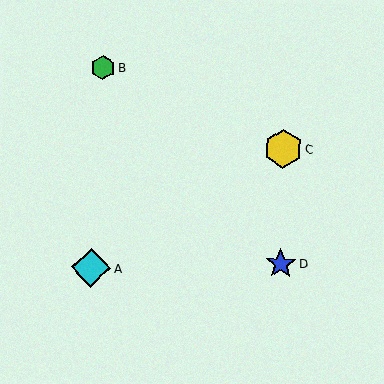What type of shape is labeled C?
Shape C is a yellow hexagon.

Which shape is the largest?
The cyan diamond (labeled A) is the largest.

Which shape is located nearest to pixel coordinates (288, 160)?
The yellow hexagon (labeled C) at (283, 149) is nearest to that location.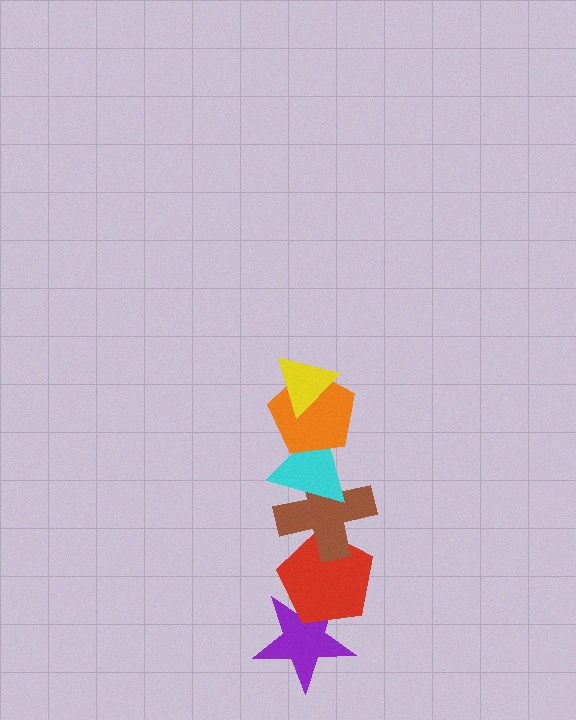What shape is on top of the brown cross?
The cyan triangle is on top of the brown cross.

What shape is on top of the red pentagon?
The brown cross is on top of the red pentagon.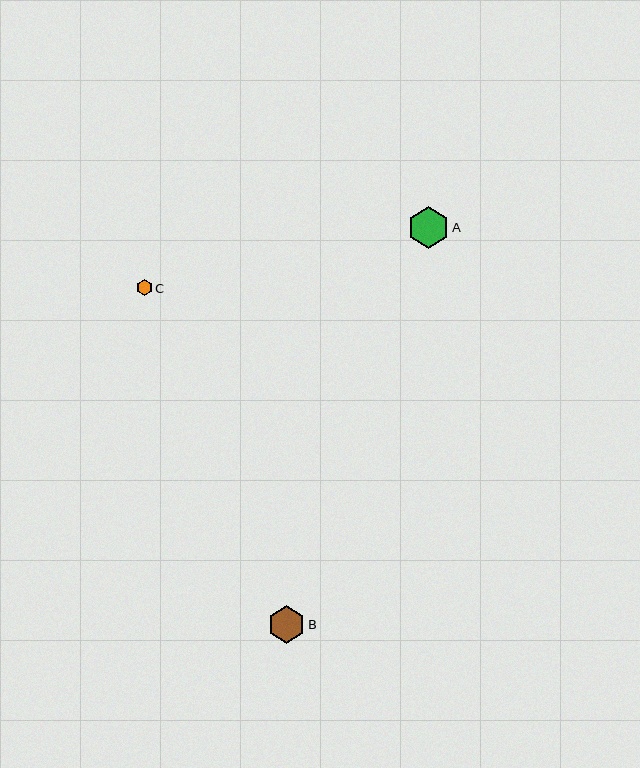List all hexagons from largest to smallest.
From largest to smallest: A, B, C.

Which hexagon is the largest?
Hexagon A is the largest with a size of approximately 42 pixels.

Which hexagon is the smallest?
Hexagon C is the smallest with a size of approximately 16 pixels.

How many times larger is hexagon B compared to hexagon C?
Hexagon B is approximately 2.3 times the size of hexagon C.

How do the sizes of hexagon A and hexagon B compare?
Hexagon A and hexagon B are approximately the same size.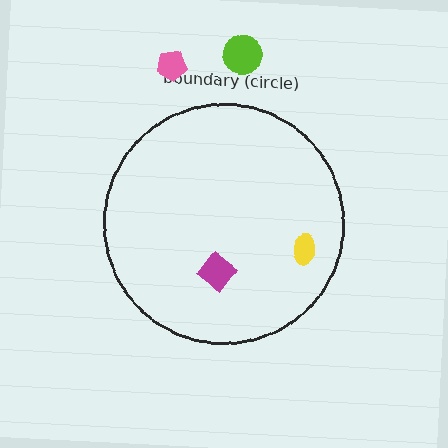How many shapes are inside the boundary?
2 inside, 2 outside.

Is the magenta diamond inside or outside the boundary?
Inside.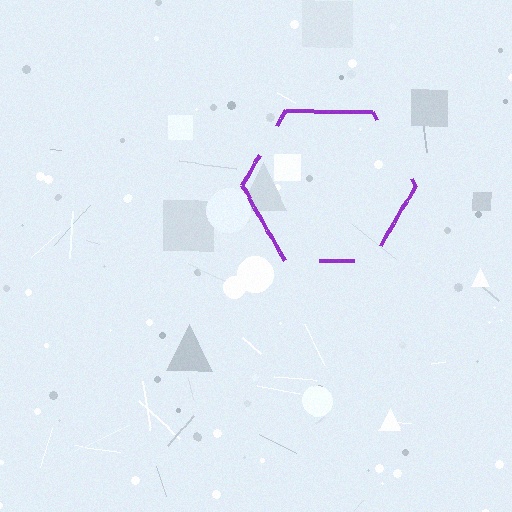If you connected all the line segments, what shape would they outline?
They would outline a hexagon.